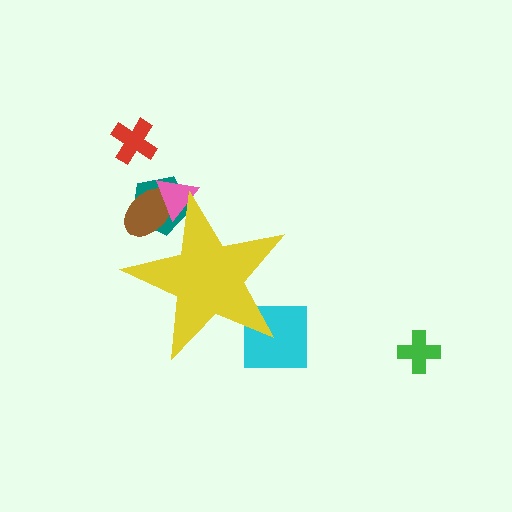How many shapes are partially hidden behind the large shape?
4 shapes are partially hidden.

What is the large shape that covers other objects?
A yellow star.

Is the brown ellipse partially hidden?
Yes, the brown ellipse is partially hidden behind the yellow star.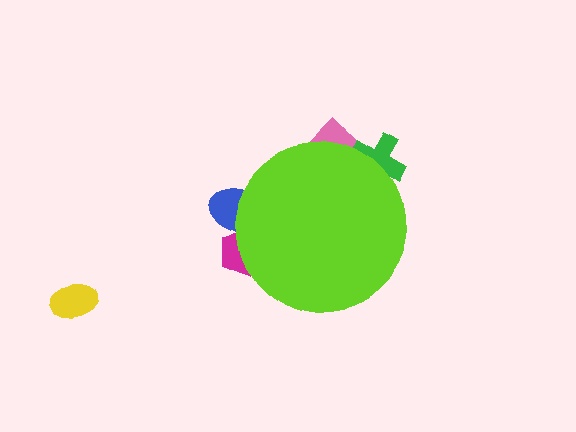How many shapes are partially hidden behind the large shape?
4 shapes are partially hidden.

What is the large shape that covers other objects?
A lime circle.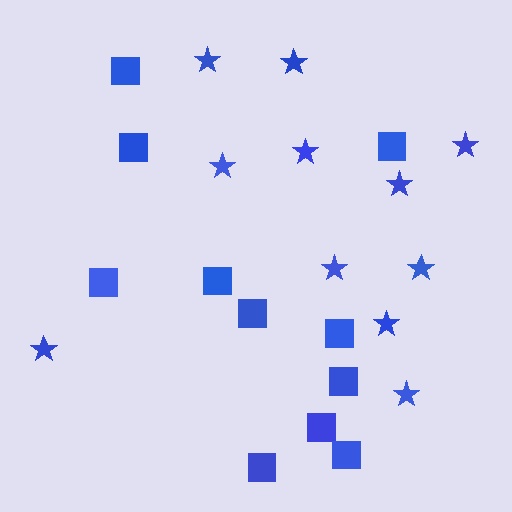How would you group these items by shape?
There are 2 groups: one group of stars (11) and one group of squares (11).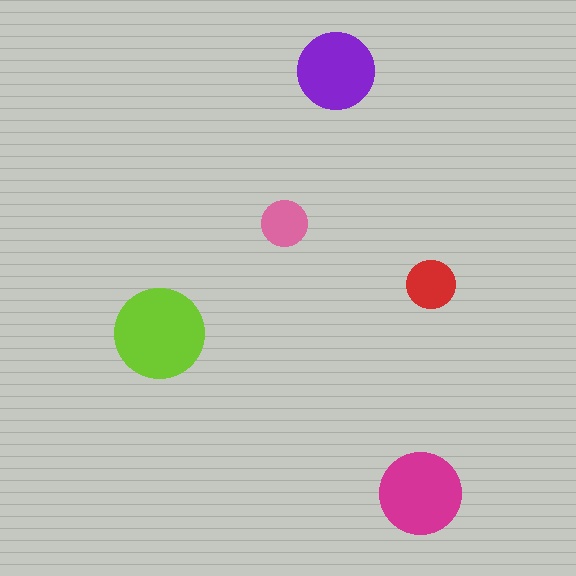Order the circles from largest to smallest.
the lime one, the magenta one, the purple one, the red one, the pink one.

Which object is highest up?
The purple circle is topmost.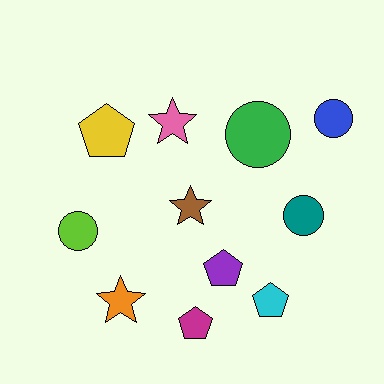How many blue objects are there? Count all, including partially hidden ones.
There is 1 blue object.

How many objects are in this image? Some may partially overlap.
There are 11 objects.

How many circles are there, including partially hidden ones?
There are 4 circles.